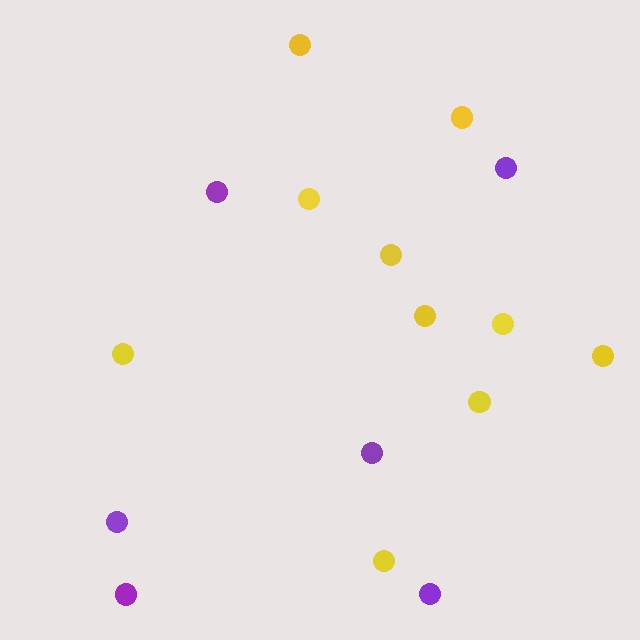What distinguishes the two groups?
There are 2 groups: one group of yellow circles (10) and one group of purple circles (6).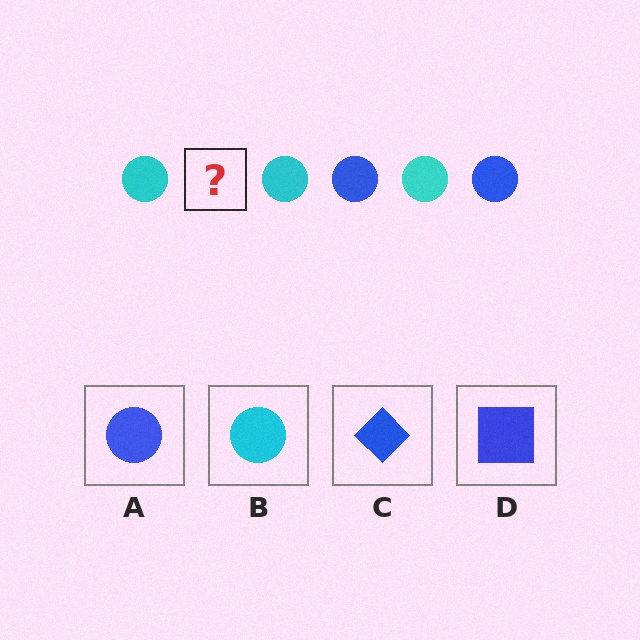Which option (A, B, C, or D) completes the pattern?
A.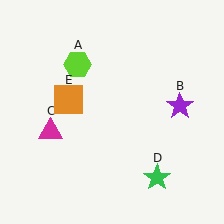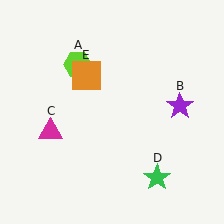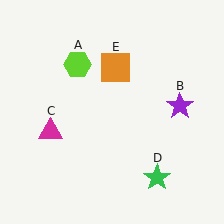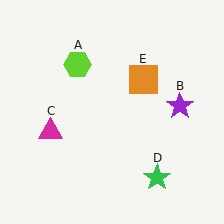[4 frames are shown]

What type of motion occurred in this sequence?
The orange square (object E) rotated clockwise around the center of the scene.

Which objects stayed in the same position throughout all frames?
Lime hexagon (object A) and purple star (object B) and magenta triangle (object C) and green star (object D) remained stationary.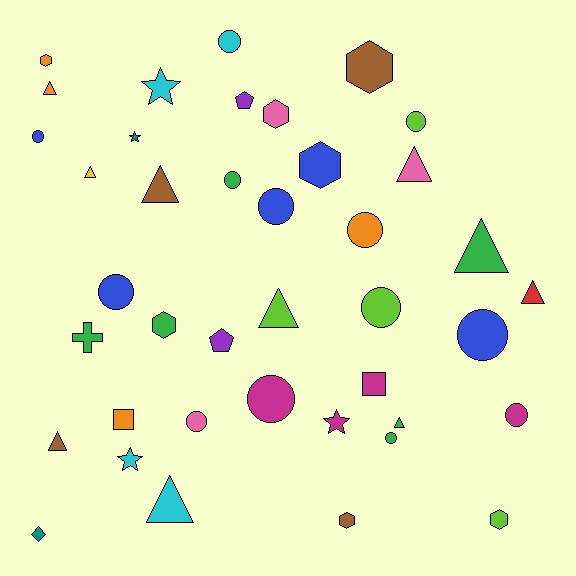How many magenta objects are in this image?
There are 4 magenta objects.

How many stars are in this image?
There are 4 stars.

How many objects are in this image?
There are 40 objects.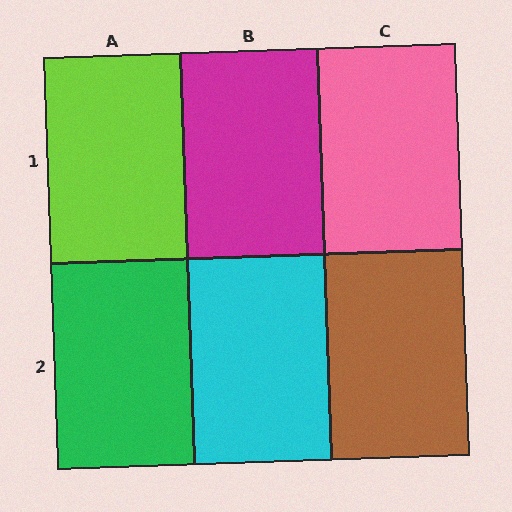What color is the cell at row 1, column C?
Pink.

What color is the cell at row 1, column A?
Lime.